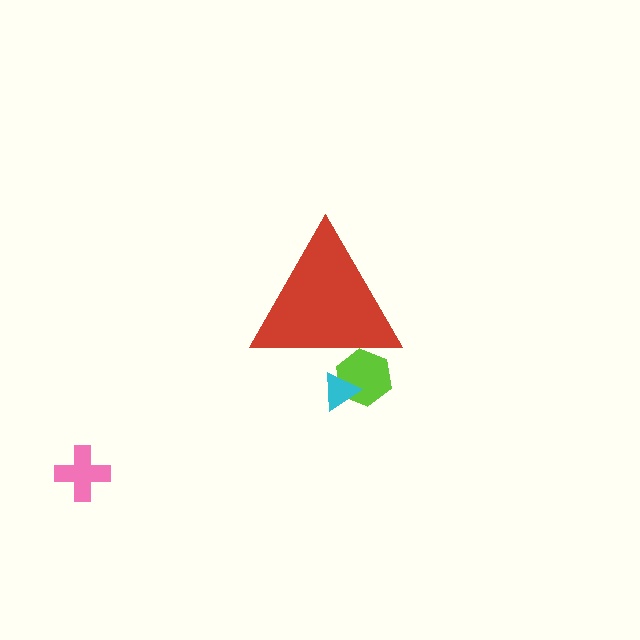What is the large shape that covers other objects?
A red triangle.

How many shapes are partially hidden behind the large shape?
2 shapes are partially hidden.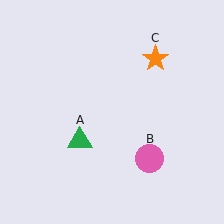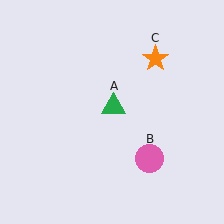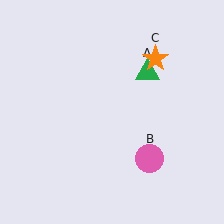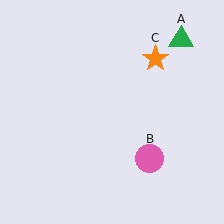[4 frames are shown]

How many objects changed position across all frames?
1 object changed position: green triangle (object A).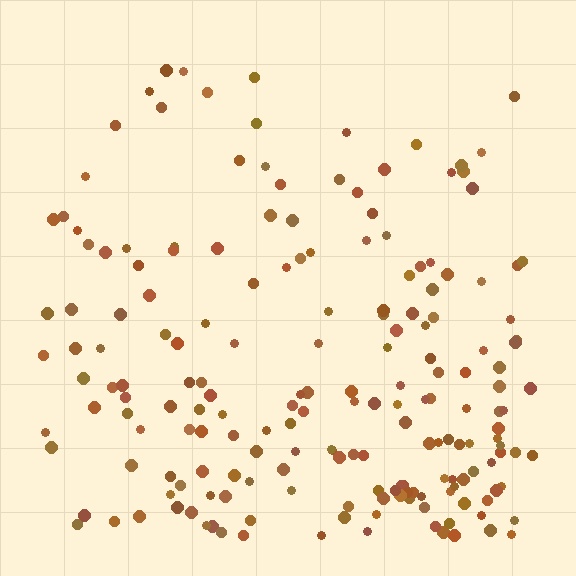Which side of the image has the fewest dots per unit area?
The top.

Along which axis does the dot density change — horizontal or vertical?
Vertical.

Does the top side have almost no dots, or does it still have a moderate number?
Still a moderate number, just noticeably fewer than the bottom.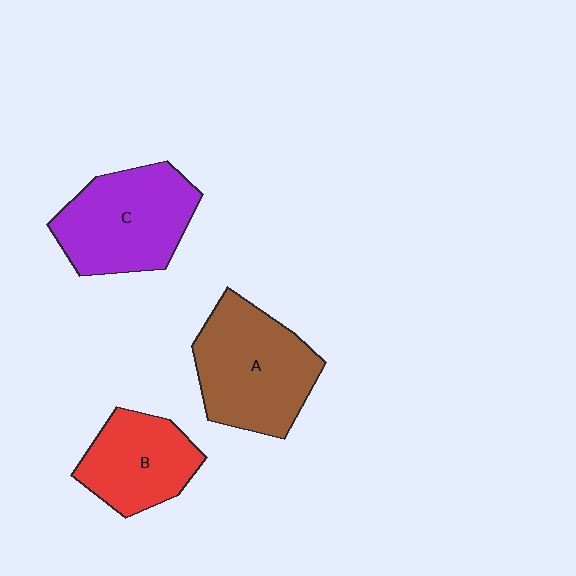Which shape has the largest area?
Shape A (brown).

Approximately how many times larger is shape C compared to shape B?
Approximately 1.3 times.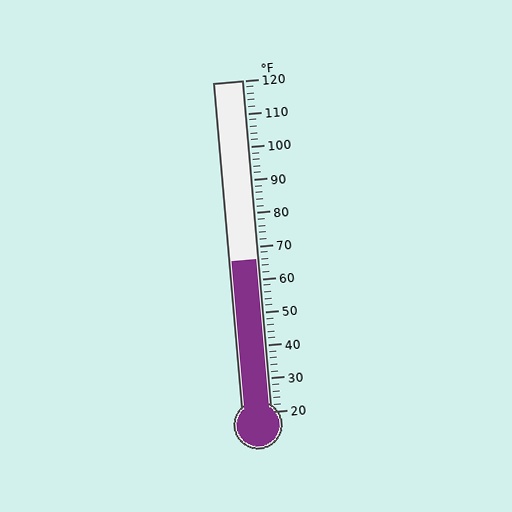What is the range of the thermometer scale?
The thermometer scale ranges from 20°F to 120°F.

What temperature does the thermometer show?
The thermometer shows approximately 66°F.